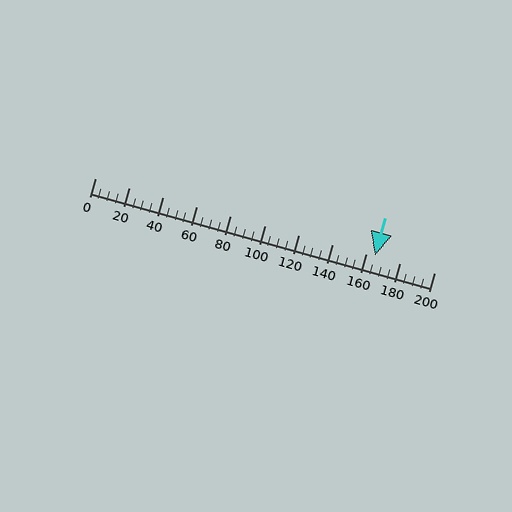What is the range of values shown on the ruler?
The ruler shows values from 0 to 200.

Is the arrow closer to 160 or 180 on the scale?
The arrow is closer to 160.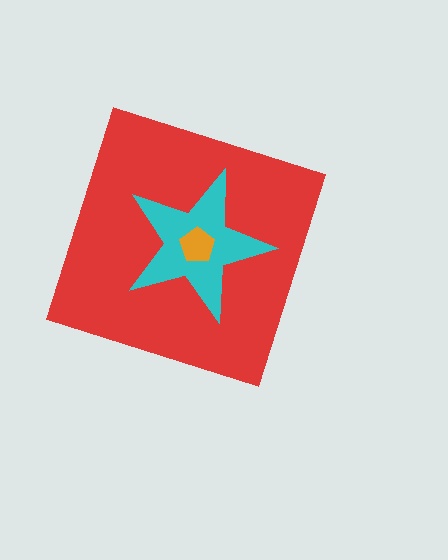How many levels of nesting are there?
3.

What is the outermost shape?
The red diamond.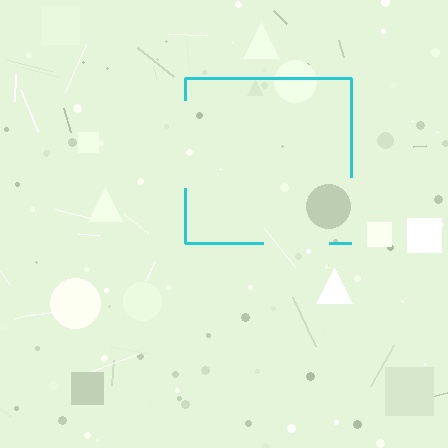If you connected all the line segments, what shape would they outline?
They would outline a square.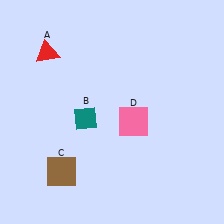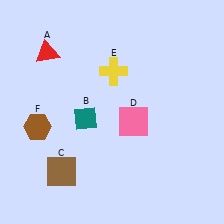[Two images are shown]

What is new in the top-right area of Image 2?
A yellow cross (E) was added in the top-right area of Image 2.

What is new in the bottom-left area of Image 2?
A brown hexagon (F) was added in the bottom-left area of Image 2.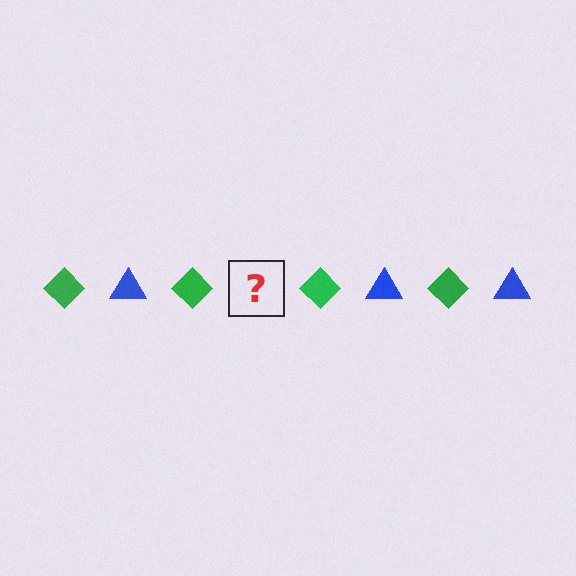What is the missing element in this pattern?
The missing element is a blue triangle.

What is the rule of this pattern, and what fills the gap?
The rule is that the pattern alternates between green diamond and blue triangle. The gap should be filled with a blue triangle.